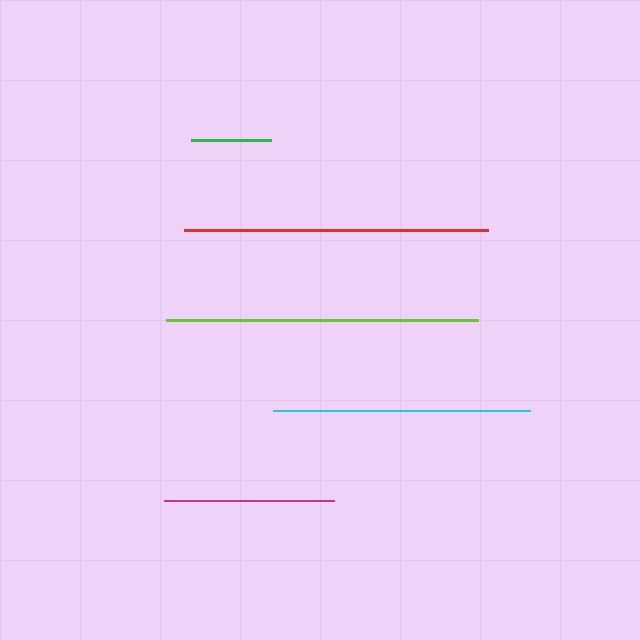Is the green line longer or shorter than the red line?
The red line is longer than the green line.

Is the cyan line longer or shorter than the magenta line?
The cyan line is longer than the magenta line.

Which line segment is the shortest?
The green line is the shortest at approximately 80 pixels.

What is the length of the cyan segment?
The cyan segment is approximately 257 pixels long.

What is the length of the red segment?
The red segment is approximately 304 pixels long.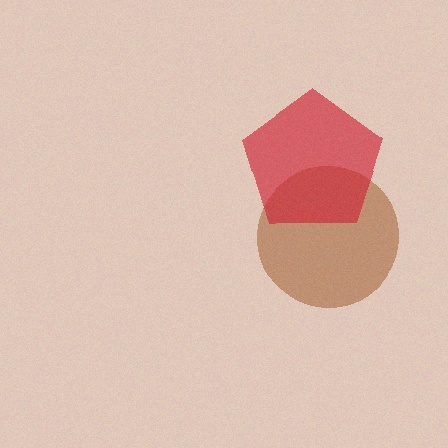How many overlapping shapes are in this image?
There are 2 overlapping shapes in the image.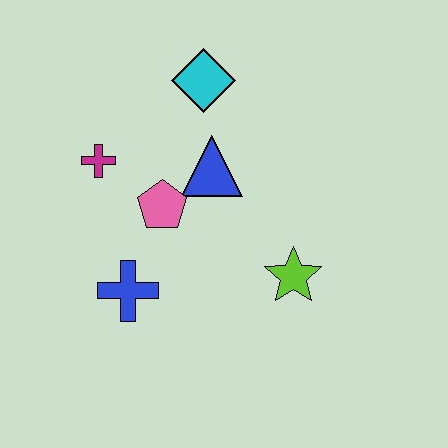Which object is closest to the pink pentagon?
The blue triangle is closest to the pink pentagon.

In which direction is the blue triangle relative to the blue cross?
The blue triangle is above the blue cross.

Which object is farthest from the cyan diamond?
The blue cross is farthest from the cyan diamond.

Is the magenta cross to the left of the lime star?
Yes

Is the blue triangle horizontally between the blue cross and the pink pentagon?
No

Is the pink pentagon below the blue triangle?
Yes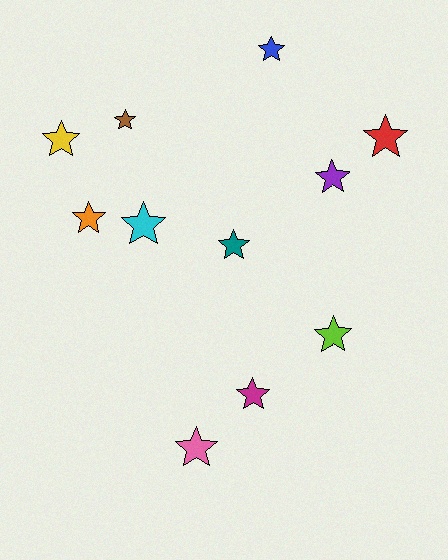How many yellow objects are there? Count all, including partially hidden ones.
There is 1 yellow object.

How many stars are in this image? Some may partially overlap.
There are 11 stars.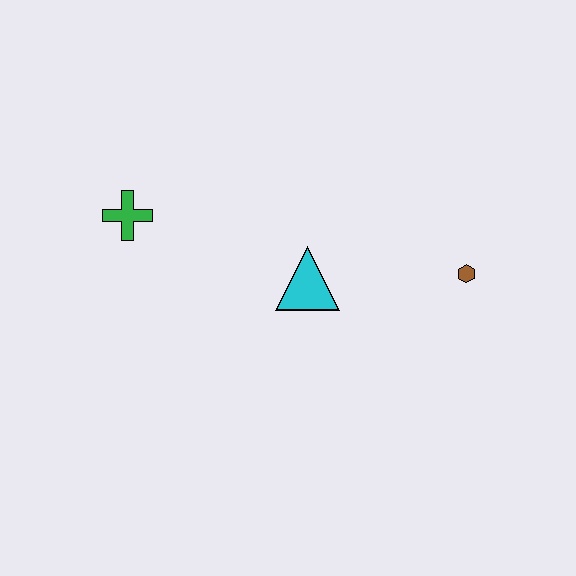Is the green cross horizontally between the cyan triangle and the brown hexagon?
No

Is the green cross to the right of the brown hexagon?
No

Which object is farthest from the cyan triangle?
The green cross is farthest from the cyan triangle.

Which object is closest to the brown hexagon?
The cyan triangle is closest to the brown hexagon.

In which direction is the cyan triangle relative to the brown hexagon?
The cyan triangle is to the left of the brown hexagon.